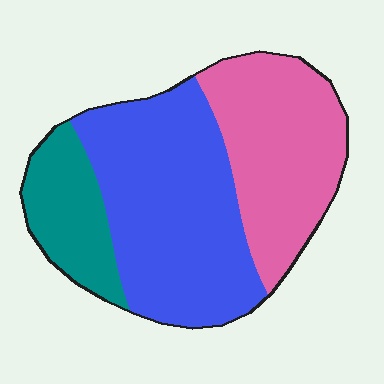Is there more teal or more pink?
Pink.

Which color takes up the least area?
Teal, at roughly 15%.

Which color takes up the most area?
Blue, at roughly 50%.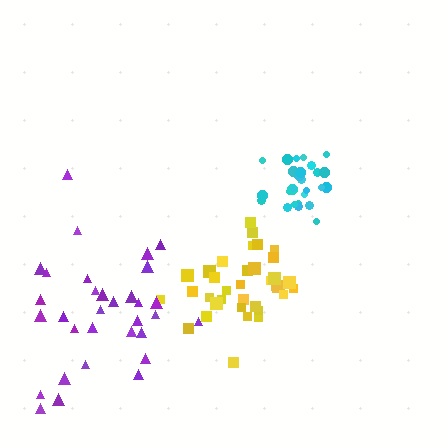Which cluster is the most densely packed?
Cyan.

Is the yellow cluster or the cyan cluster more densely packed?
Cyan.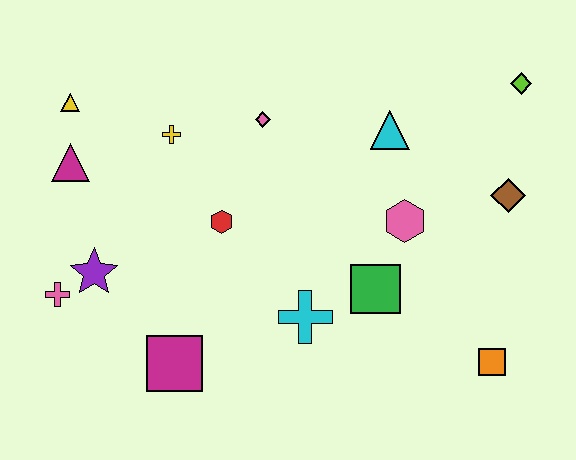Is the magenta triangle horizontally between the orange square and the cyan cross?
No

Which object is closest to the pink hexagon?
The green square is closest to the pink hexagon.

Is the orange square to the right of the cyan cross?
Yes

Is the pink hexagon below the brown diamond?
Yes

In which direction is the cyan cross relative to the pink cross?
The cyan cross is to the right of the pink cross.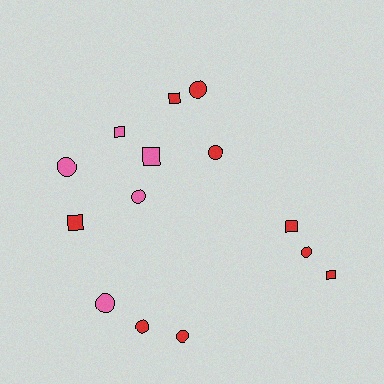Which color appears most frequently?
Red, with 9 objects.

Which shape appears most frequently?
Circle, with 8 objects.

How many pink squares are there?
There are 2 pink squares.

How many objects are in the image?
There are 14 objects.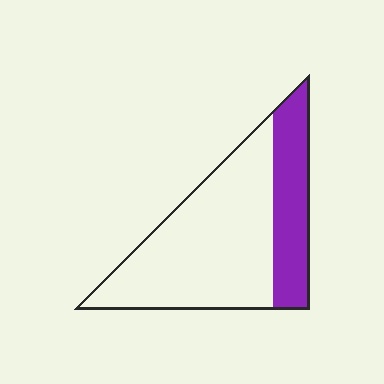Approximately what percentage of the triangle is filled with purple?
Approximately 30%.